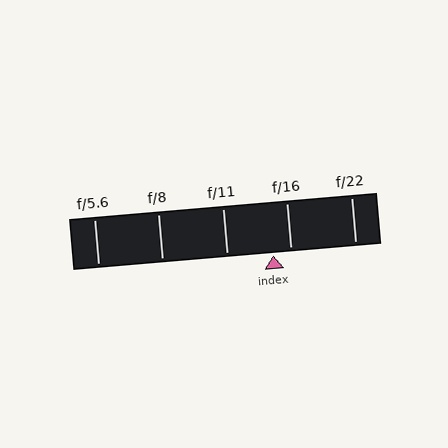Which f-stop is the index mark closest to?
The index mark is closest to f/16.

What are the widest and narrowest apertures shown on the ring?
The widest aperture shown is f/5.6 and the narrowest is f/22.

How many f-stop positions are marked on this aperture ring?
There are 5 f-stop positions marked.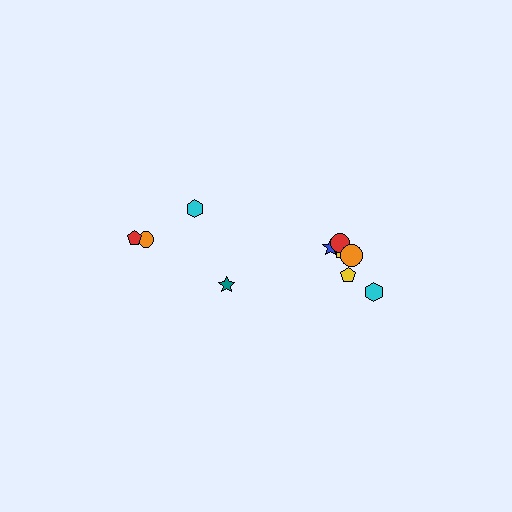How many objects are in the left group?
There are 4 objects.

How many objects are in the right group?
There are 6 objects.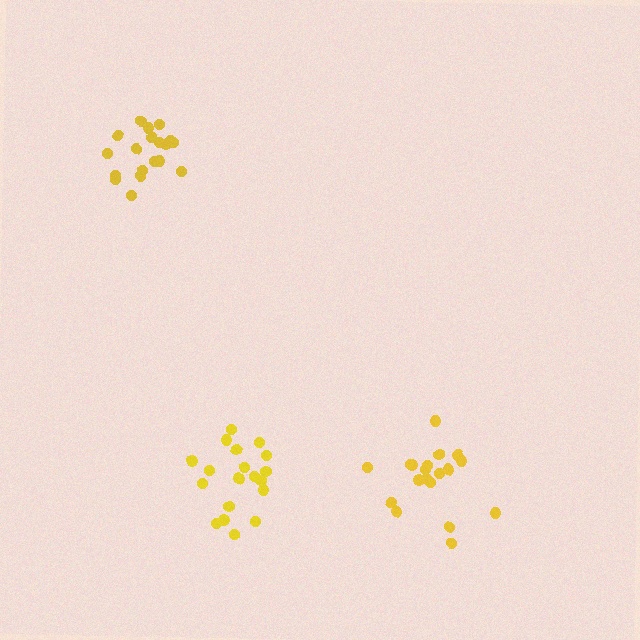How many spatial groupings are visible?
There are 3 spatial groupings.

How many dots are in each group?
Group 1: 19 dots, Group 2: 19 dots, Group 3: 19 dots (57 total).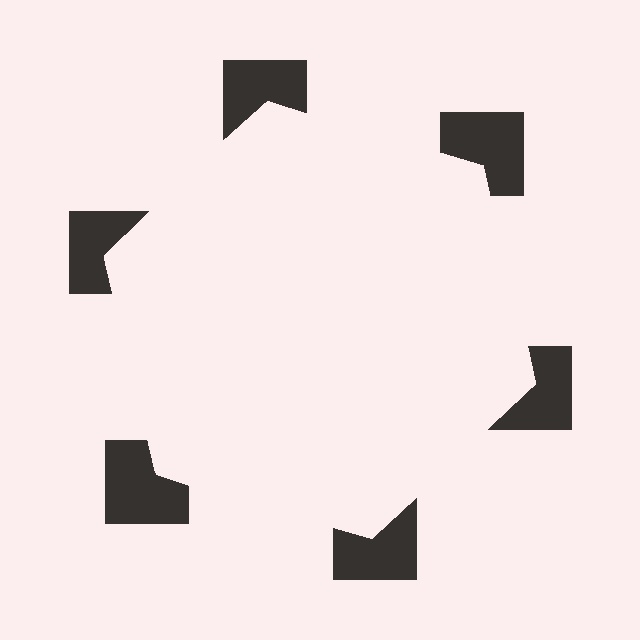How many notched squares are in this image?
There are 6 — one at each vertex of the illusory hexagon.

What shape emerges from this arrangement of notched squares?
An illusory hexagon — its edges are inferred from the aligned wedge cuts in the notched squares, not physically drawn.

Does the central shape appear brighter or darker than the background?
It typically appears slightly brighter than the background, even though no actual brightness change is drawn.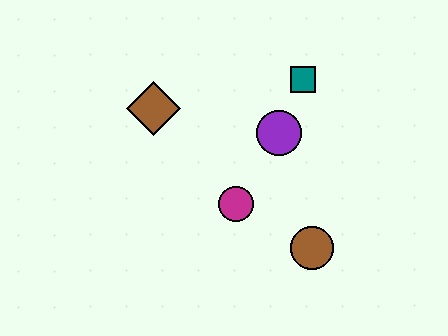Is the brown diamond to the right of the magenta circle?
No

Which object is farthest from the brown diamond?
The brown circle is farthest from the brown diamond.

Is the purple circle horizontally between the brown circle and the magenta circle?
Yes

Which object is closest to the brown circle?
The magenta circle is closest to the brown circle.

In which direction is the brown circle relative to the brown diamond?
The brown circle is to the right of the brown diamond.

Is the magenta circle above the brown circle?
Yes